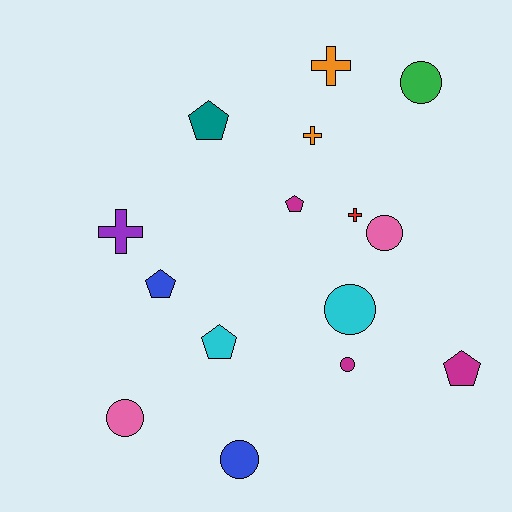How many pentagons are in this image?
There are 5 pentagons.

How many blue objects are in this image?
There are 2 blue objects.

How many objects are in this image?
There are 15 objects.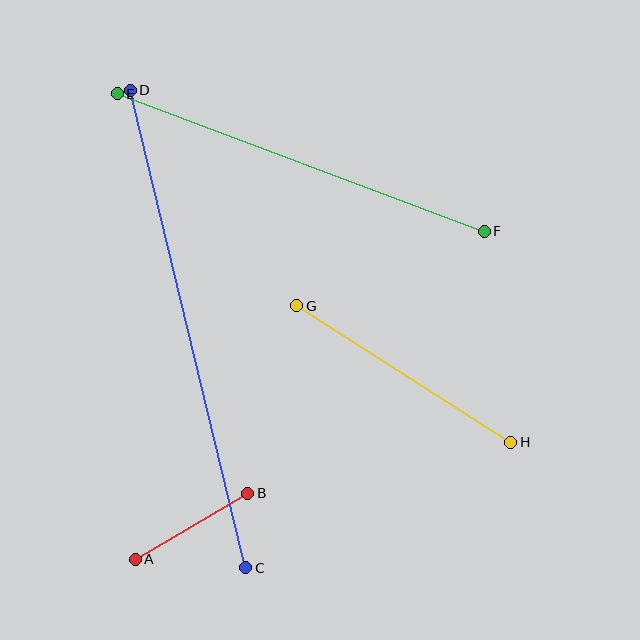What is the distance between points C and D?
The distance is approximately 491 pixels.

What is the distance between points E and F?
The distance is approximately 392 pixels.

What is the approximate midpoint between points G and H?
The midpoint is at approximately (404, 374) pixels.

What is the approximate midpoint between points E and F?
The midpoint is at approximately (301, 163) pixels.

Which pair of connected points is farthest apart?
Points C and D are farthest apart.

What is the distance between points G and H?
The distance is approximately 254 pixels.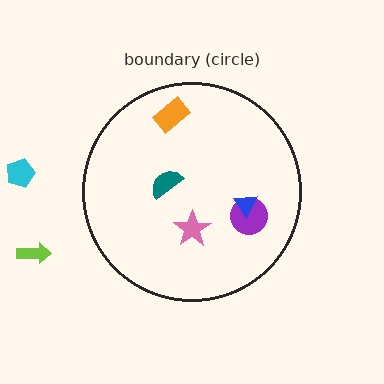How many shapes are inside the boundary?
5 inside, 2 outside.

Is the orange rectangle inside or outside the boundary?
Inside.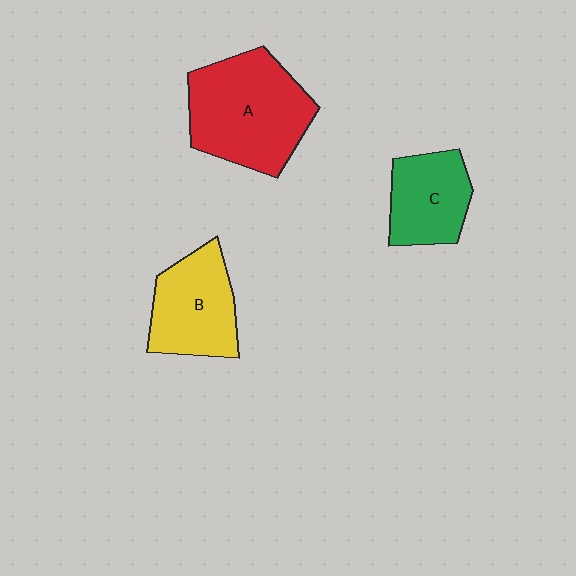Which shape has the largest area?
Shape A (red).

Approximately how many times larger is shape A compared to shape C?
Approximately 1.7 times.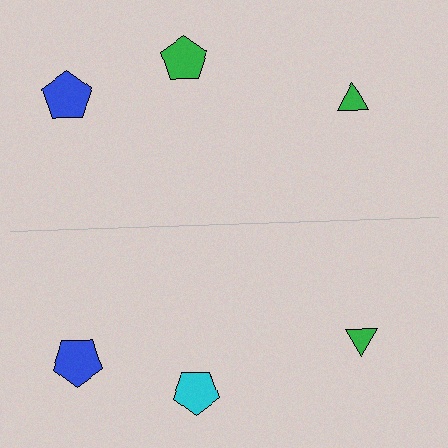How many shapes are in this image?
There are 6 shapes in this image.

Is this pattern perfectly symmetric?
No, the pattern is not perfectly symmetric. The cyan pentagon on the bottom side breaks the symmetry — its mirror counterpart is green.